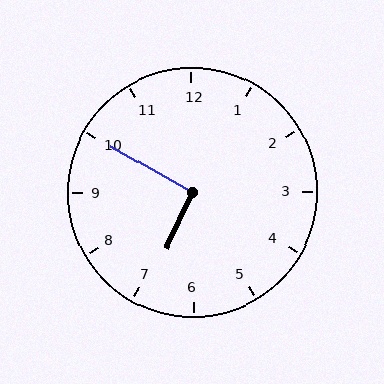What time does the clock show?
6:50.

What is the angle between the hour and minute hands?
Approximately 95 degrees.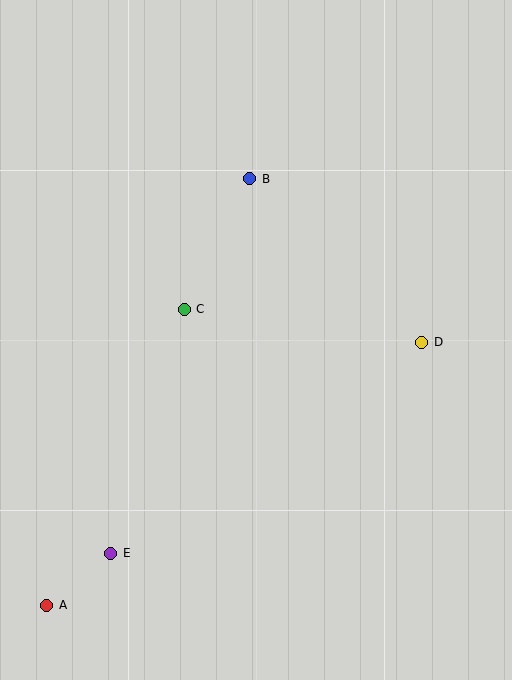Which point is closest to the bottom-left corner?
Point A is closest to the bottom-left corner.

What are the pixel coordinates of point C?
Point C is at (184, 309).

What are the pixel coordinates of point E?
Point E is at (111, 553).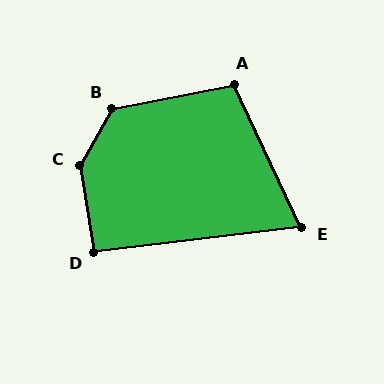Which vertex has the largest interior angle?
C, at approximately 141 degrees.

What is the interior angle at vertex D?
Approximately 92 degrees (approximately right).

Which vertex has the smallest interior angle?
E, at approximately 71 degrees.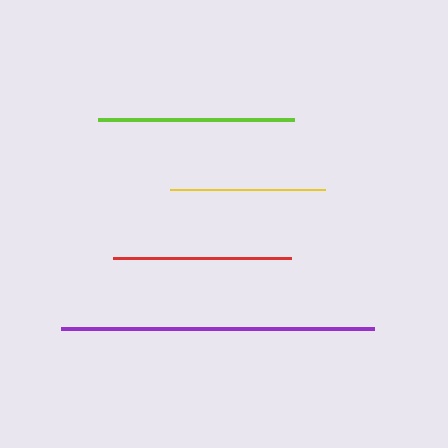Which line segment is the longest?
The purple line is the longest at approximately 313 pixels.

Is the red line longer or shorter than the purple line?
The purple line is longer than the red line.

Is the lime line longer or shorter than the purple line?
The purple line is longer than the lime line.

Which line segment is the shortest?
The yellow line is the shortest at approximately 155 pixels.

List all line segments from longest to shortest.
From longest to shortest: purple, lime, red, yellow.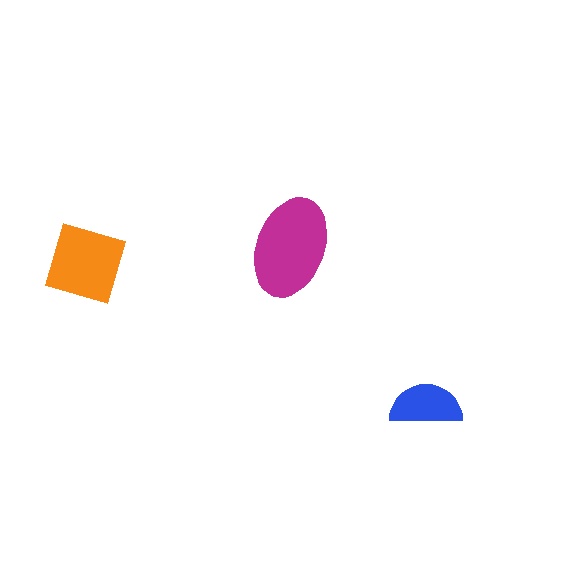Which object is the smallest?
The blue semicircle.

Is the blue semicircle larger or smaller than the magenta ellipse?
Smaller.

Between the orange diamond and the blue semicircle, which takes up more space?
The orange diamond.